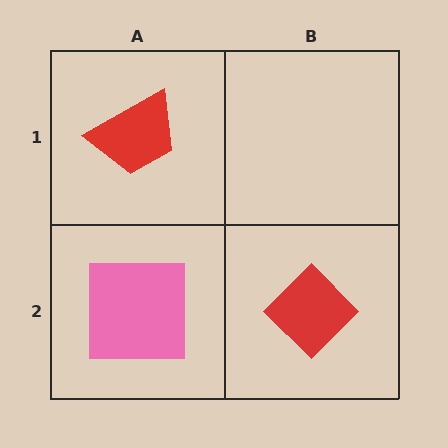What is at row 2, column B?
A red diamond.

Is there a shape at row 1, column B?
No, that cell is empty.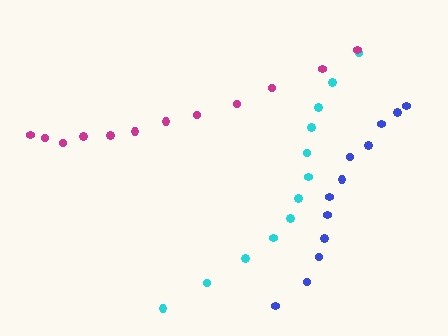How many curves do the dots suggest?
There are 3 distinct paths.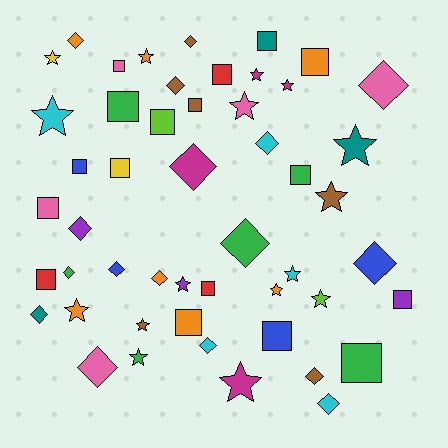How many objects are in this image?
There are 50 objects.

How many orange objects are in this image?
There are 7 orange objects.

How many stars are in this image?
There are 16 stars.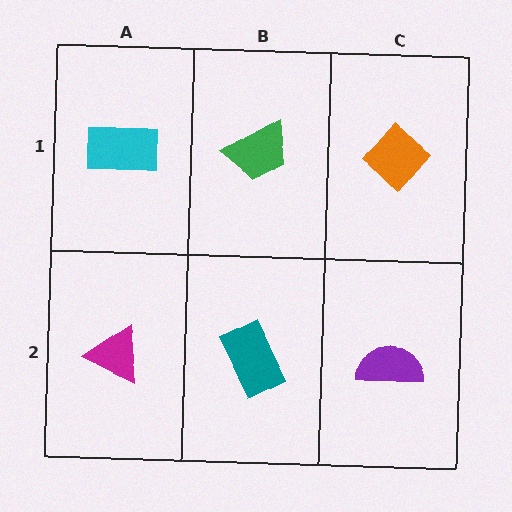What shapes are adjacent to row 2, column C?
An orange diamond (row 1, column C), a teal rectangle (row 2, column B).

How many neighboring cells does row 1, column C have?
2.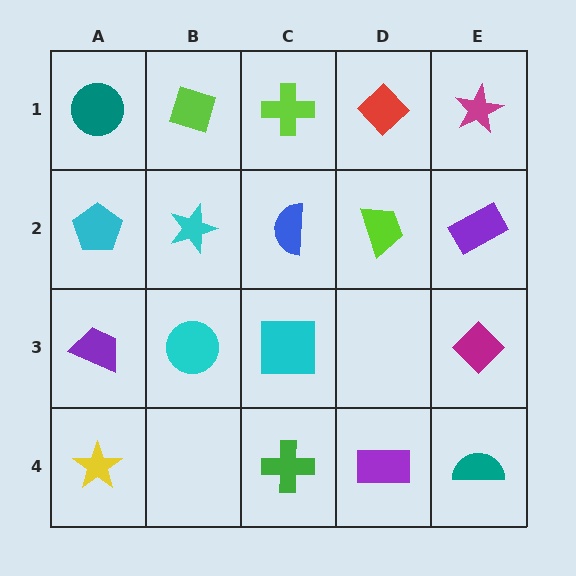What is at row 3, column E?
A magenta diamond.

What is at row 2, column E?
A purple rectangle.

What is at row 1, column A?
A teal circle.